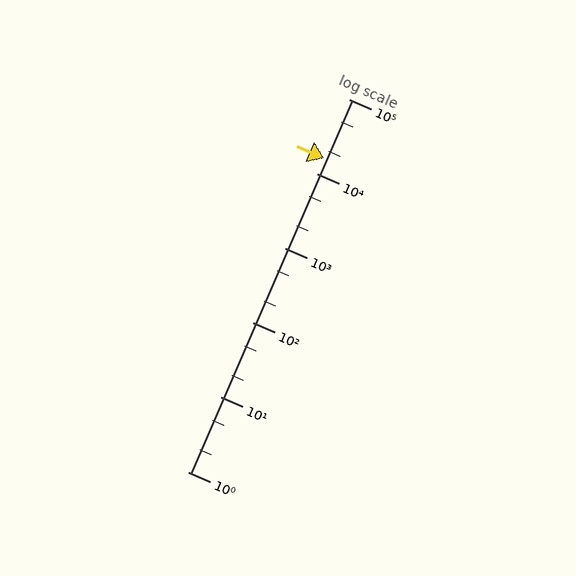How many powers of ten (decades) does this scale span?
The scale spans 5 decades, from 1 to 100000.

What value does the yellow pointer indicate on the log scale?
The pointer indicates approximately 16000.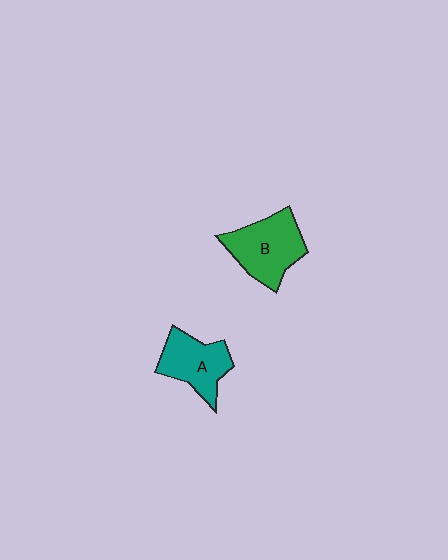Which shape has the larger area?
Shape B (green).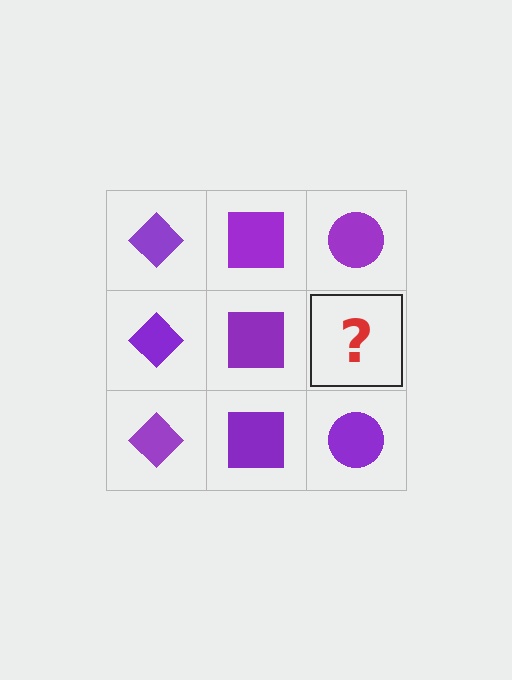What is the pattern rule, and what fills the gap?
The rule is that each column has a consistent shape. The gap should be filled with a purple circle.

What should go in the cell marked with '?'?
The missing cell should contain a purple circle.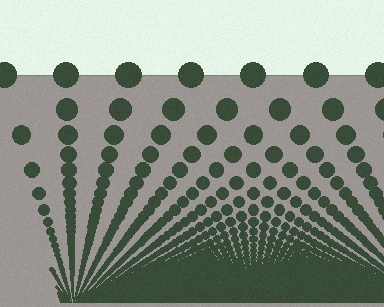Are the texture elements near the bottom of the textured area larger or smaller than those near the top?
Smaller. The gradient is inverted — elements near the bottom are smaller and denser.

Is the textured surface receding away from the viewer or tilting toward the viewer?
The surface appears to tilt toward the viewer. Texture elements get larger and sparser toward the top.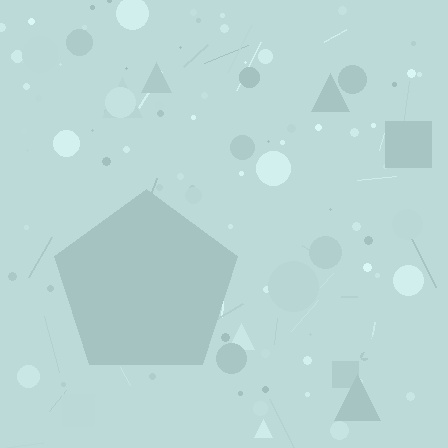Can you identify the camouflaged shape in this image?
The camouflaged shape is a pentagon.